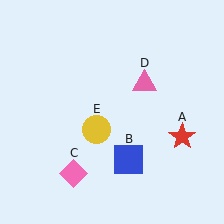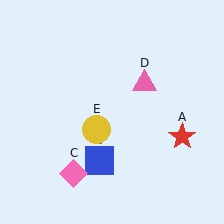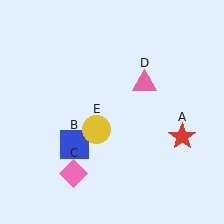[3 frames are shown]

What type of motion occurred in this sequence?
The blue square (object B) rotated clockwise around the center of the scene.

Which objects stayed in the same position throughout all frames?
Red star (object A) and pink diamond (object C) and pink triangle (object D) and yellow circle (object E) remained stationary.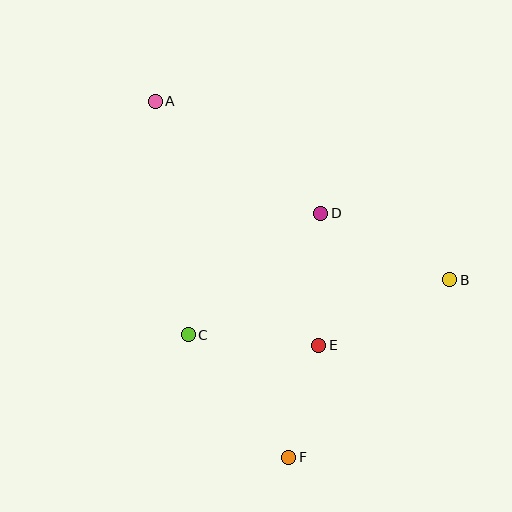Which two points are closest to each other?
Points E and F are closest to each other.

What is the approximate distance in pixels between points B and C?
The distance between B and C is approximately 267 pixels.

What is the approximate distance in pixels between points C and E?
The distance between C and E is approximately 131 pixels.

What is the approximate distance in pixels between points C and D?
The distance between C and D is approximately 180 pixels.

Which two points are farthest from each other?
Points A and F are farthest from each other.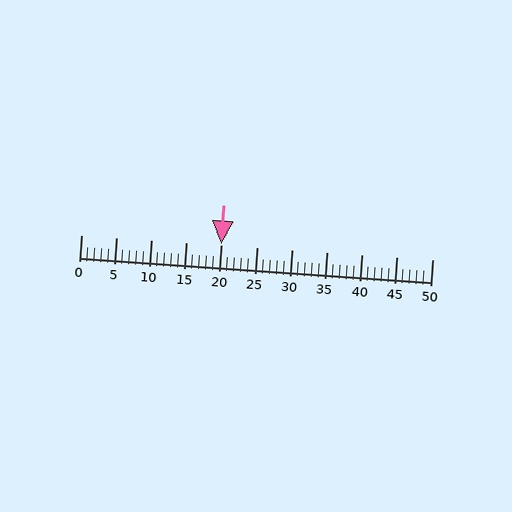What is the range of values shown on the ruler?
The ruler shows values from 0 to 50.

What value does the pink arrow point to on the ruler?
The pink arrow points to approximately 20.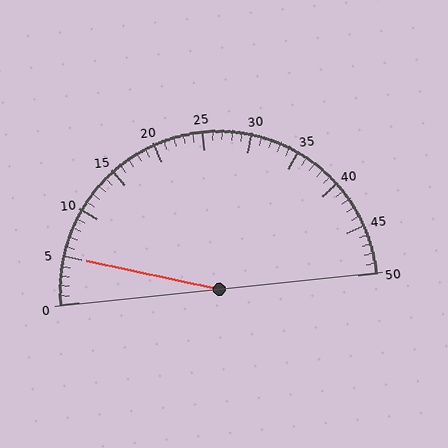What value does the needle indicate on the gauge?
The needle indicates approximately 5.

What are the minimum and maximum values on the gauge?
The gauge ranges from 0 to 50.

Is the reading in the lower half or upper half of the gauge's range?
The reading is in the lower half of the range (0 to 50).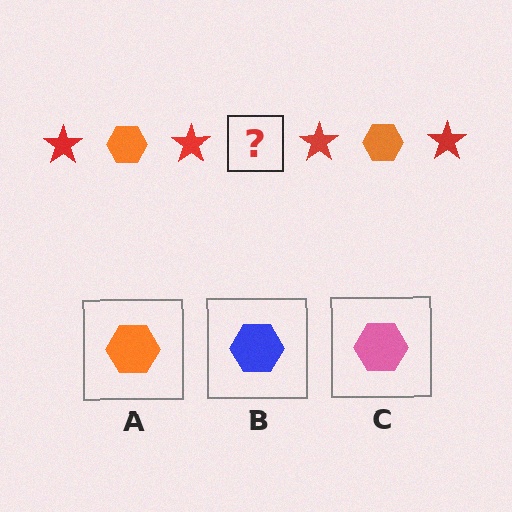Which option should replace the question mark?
Option A.